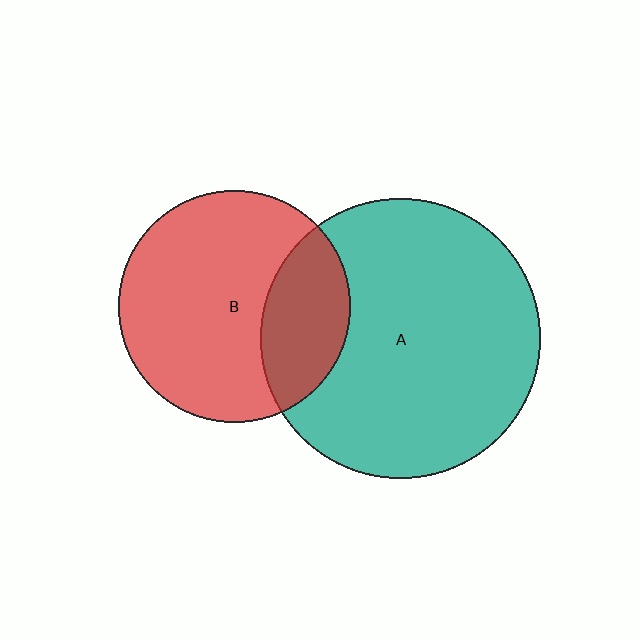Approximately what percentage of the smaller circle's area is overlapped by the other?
Approximately 25%.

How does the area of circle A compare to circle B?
Approximately 1.5 times.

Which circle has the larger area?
Circle A (teal).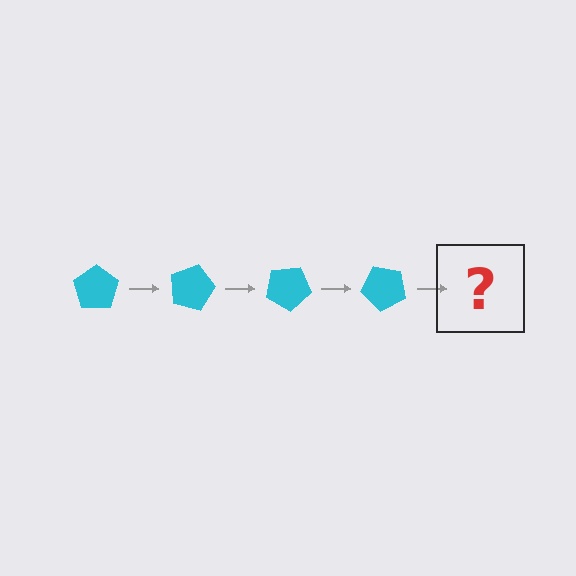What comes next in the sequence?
The next element should be a cyan pentagon rotated 60 degrees.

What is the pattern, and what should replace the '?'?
The pattern is that the pentagon rotates 15 degrees each step. The '?' should be a cyan pentagon rotated 60 degrees.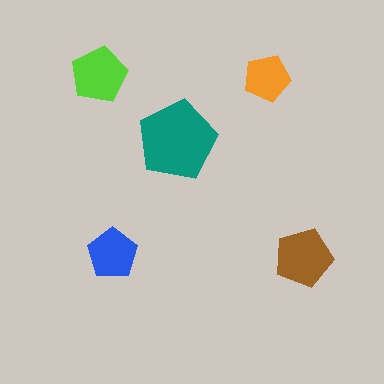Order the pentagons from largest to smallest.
the teal one, the brown one, the lime one, the blue one, the orange one.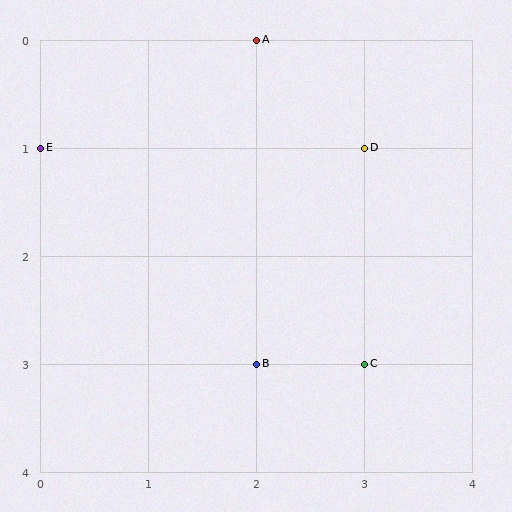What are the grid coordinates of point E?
Point E is at grid coordinates (0, 1).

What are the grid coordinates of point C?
Point C is at grid coordinates (3, 3).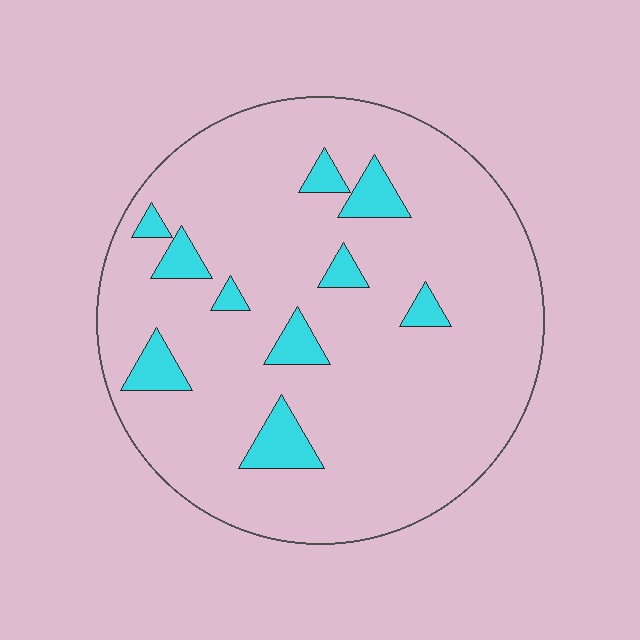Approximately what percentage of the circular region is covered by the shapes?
Approximately 10%.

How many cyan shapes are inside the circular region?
10.